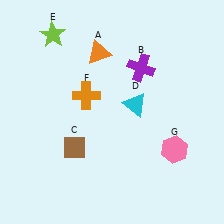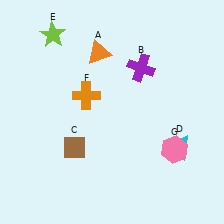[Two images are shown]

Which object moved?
The cyan triangle (D) moved right.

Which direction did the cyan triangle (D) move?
The cyan triangle (D) moved right.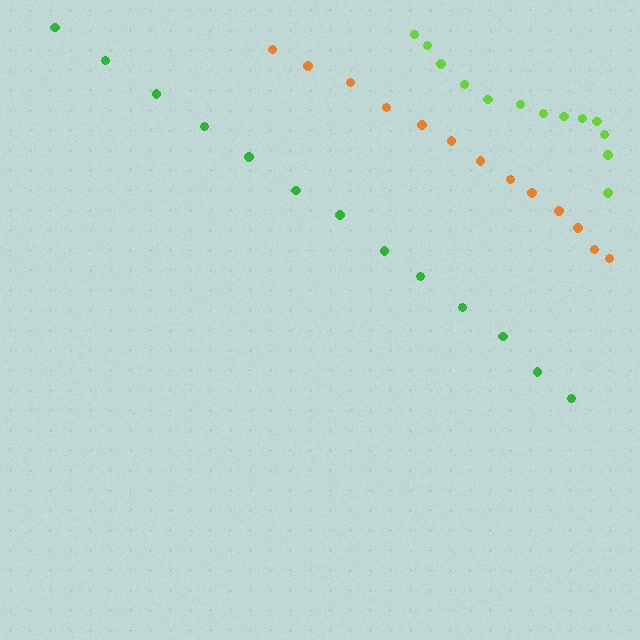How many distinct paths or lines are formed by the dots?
There are 3 distinct paths.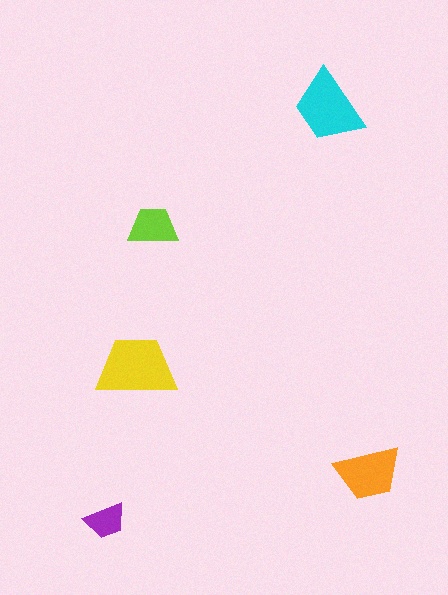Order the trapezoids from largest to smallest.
the yellow one, the cyan one, the orange one, the lime one, the purple one.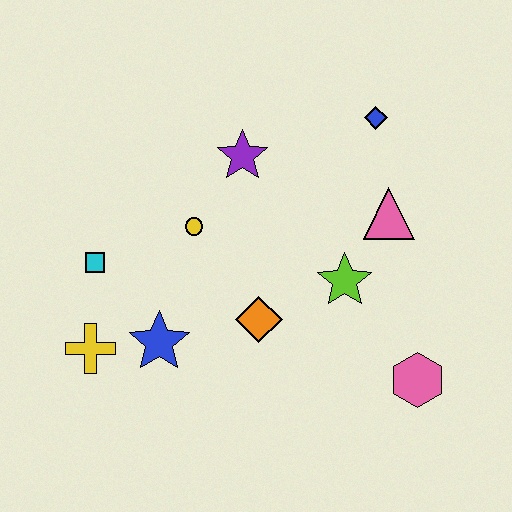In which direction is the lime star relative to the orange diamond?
The lime star is to the right of the orange diamond.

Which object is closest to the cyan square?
The yellow cross is closest to the cyan square.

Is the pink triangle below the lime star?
No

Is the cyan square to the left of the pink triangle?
Yes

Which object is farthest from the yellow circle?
The pink hexagon is farthest from the yellow circle.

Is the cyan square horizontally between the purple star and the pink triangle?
No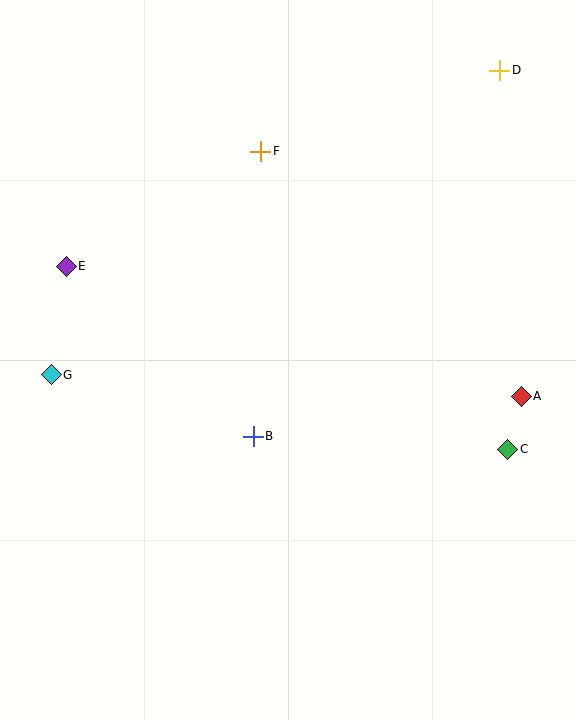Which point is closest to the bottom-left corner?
Point G is closest to the bottom-left corner.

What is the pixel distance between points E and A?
The distance between E and A is 473 pixels.